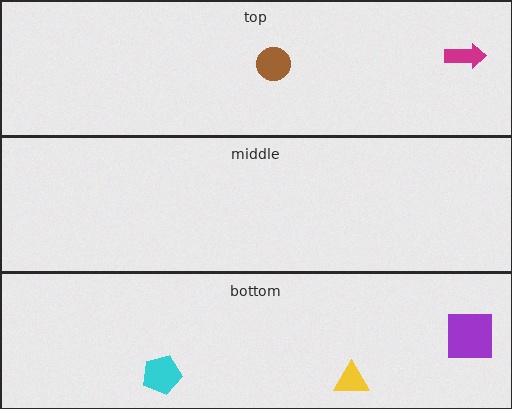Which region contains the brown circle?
The top region.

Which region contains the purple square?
The bottom region.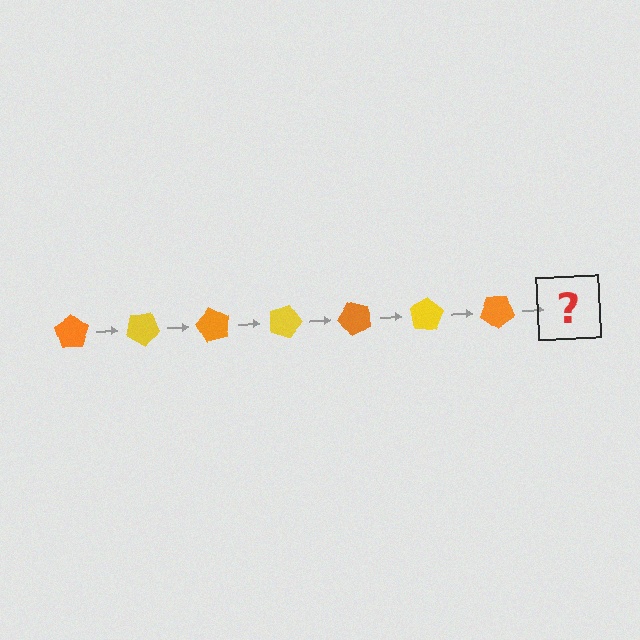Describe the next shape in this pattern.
It should be a yellow pentagon, rotated 210 degrees from the start.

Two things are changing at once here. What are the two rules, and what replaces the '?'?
The two rules are that it rotates 30 degrees each step and the color cycles through orange and yellow. The '?' should be a yellow pentagon, rotated 210 degrees from the start.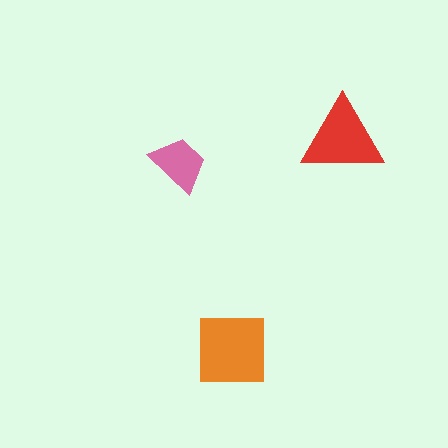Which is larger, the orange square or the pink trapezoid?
The orange square.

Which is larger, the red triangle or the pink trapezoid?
The red triangle.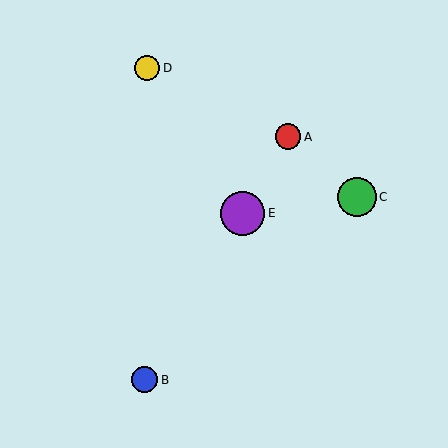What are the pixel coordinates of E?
Object E is at (243, 213).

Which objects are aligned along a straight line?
Objects A, B, E are aligned along a straight line.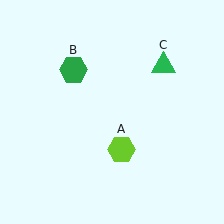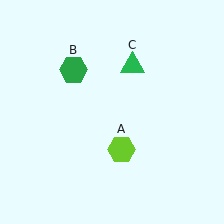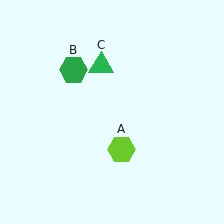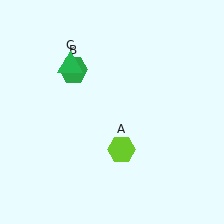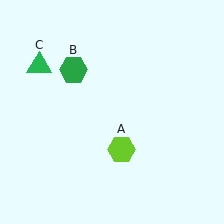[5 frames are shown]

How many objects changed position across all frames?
1 object changed position: green triangle (object C).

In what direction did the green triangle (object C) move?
The green triangle (object C) moved left.